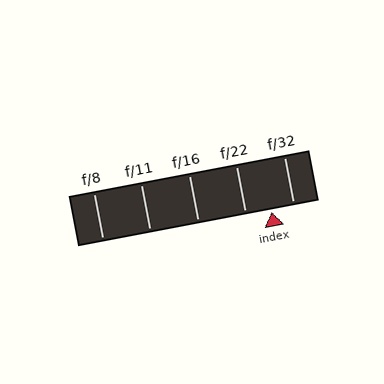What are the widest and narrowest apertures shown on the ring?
The widest aperture shown is f/8 and the narrowest is f/32.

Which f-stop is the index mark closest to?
The index mark is closest to f/32.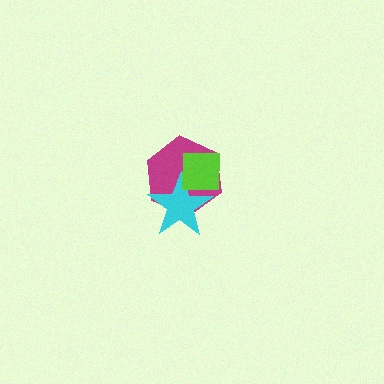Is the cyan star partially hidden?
Yes, it is partially covered by another shape.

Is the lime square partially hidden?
No, no other shape covers it.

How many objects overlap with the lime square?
2 objects overlap with the lime square.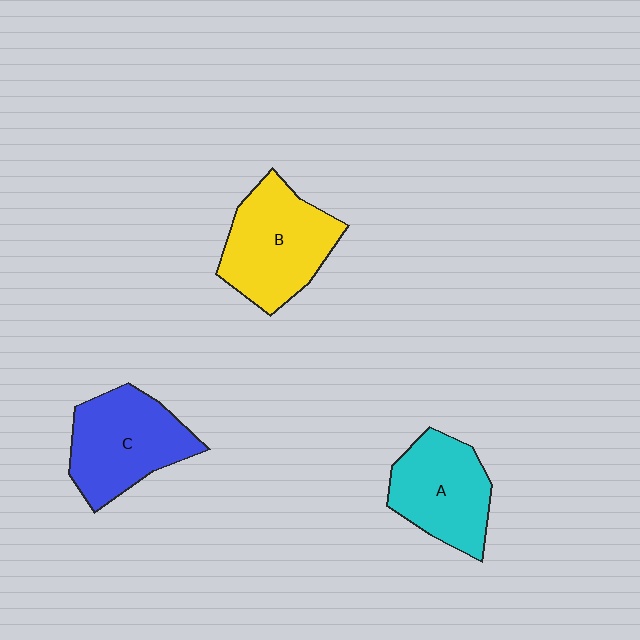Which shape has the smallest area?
Shape A (cyan).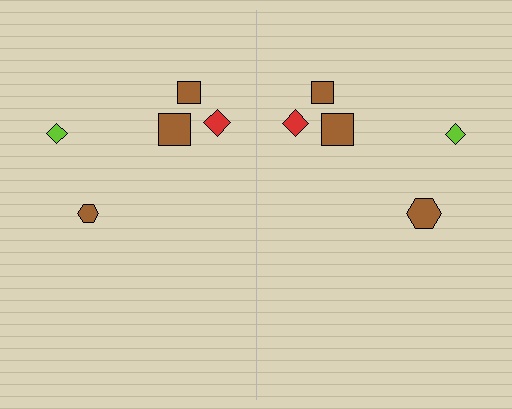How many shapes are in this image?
There are 10 shapes in this image.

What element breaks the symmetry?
The brown hexagon on the right side has a different size than its mirror counterpart.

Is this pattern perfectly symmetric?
No, the pattern is not perfectly symmetric. The brown hexagon on the right side has a different size than its mirror counterpart.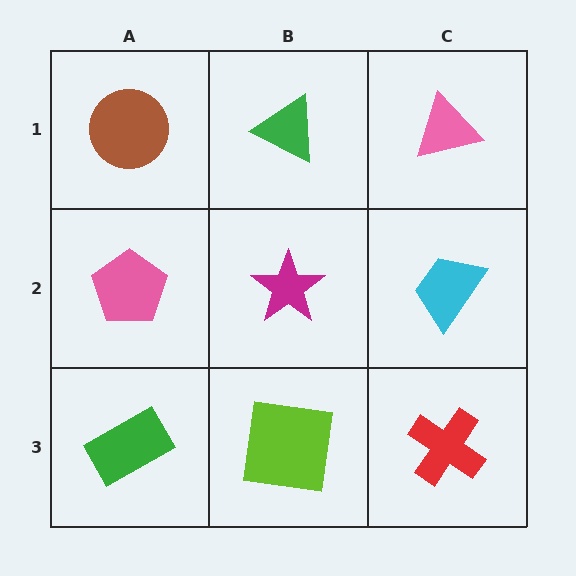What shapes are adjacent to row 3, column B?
A magenta star (row 2, column B), a green rectangle (row 3, column A), a red cross (row 3, column C).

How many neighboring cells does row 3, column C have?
2.